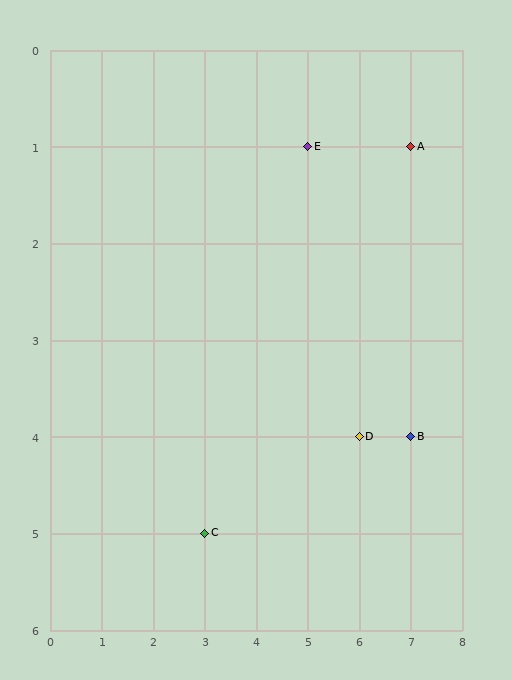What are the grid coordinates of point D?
Point D is at grid coordinates (6, 4).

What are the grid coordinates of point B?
Point B is at grid coordinates (7, 4).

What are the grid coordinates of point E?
Point E is at grid coordinates (5, 1).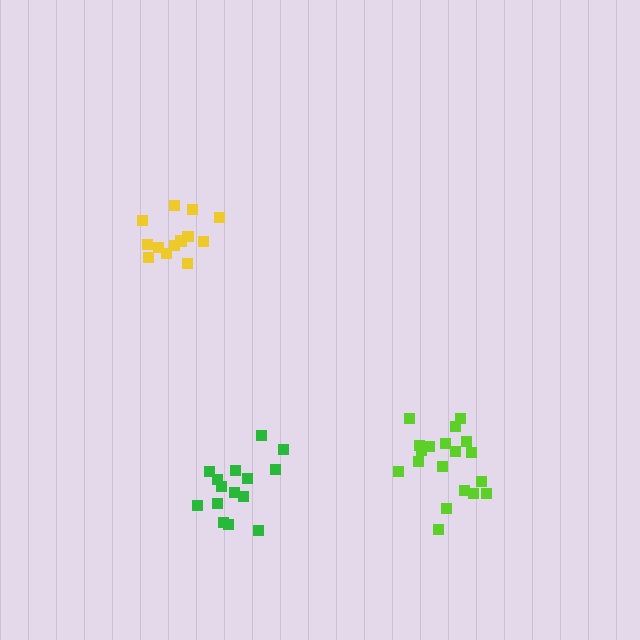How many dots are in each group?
Group 1: 14 dots, Group 2: 15 dots, Group 3: 19 dots (48 total).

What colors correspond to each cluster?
The clusters are colored: yellow, green, lime.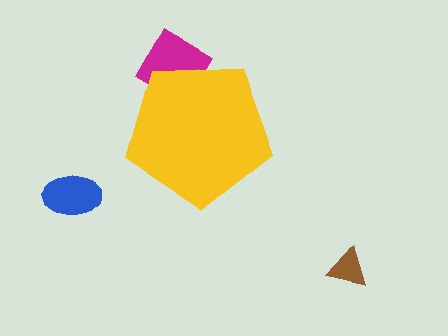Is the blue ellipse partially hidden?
No, the blue ellipse is fully visible.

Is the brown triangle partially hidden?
No, the brown triangle is fully visible.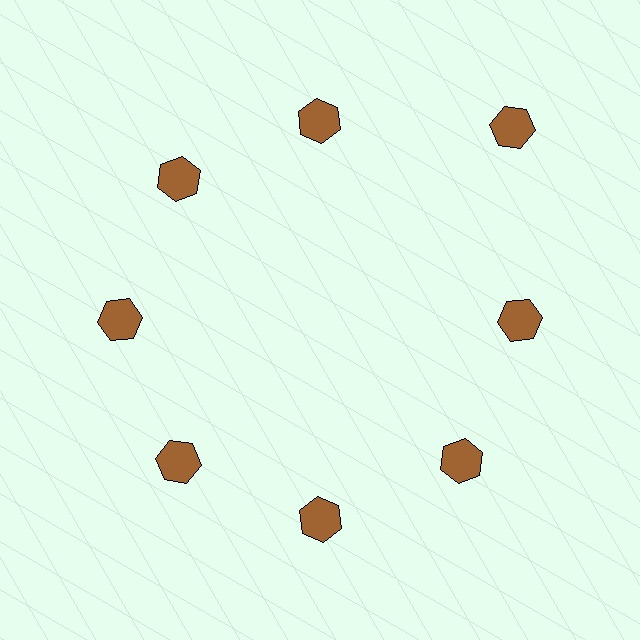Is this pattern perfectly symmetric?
No. The 8 brown hexagons are arranged in a ring, but one element near the 2 o'clock position is pushed outward from the center, breaking the 8-fold rotational symmetry.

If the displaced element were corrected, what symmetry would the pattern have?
It would have 8-fold rotational symmetry — the pattern would map onto itself every 45 degrees.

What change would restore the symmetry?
The symmetry would be restored by moving it inward, back onto the ring so that all 8 hexagons sit at equal angles and equal distance from the center.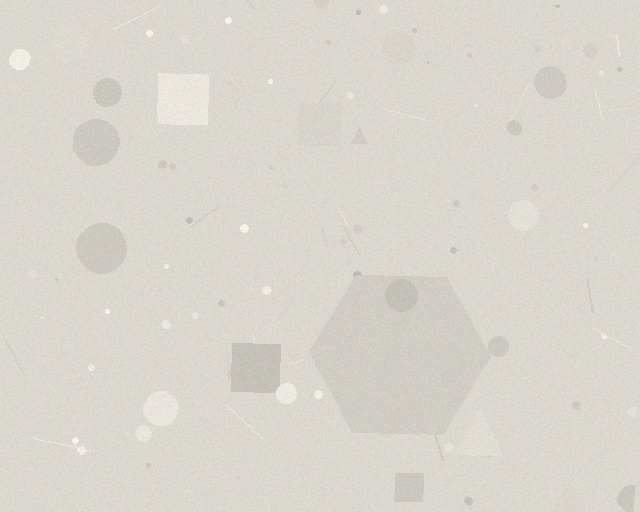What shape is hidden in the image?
A hexagon is hidden in the image.